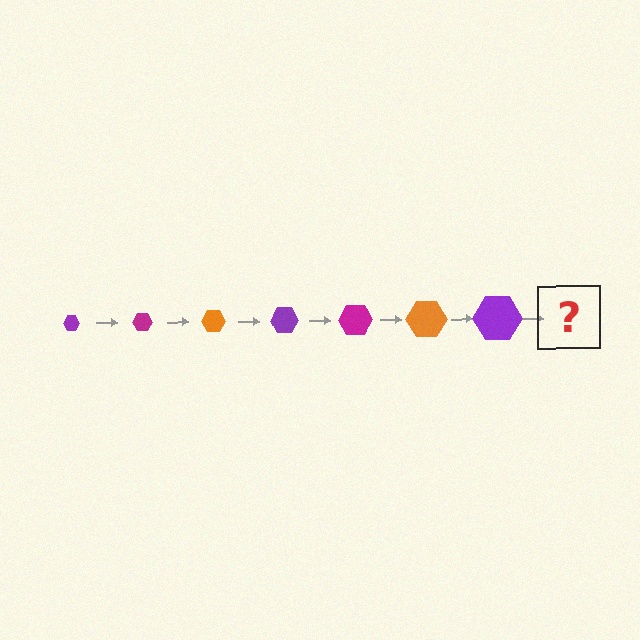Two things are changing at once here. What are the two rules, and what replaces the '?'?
The two rules are that the hexagon grows larger each step and the color cycles through purple, magenta, and orange. The '?' should be a magenta hexagon, larger than the previous one.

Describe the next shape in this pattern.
It should be a magenta hexagon, larger than the previous one.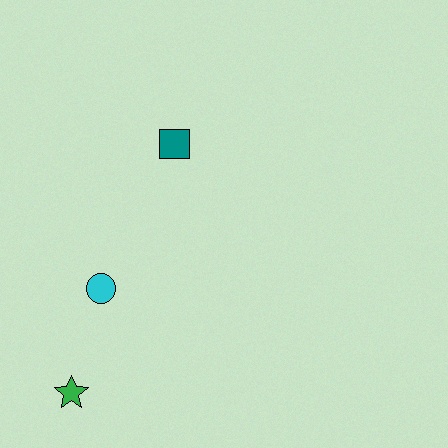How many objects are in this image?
There are 3 objects.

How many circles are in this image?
There is 1 circle.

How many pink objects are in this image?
There are no pink objects.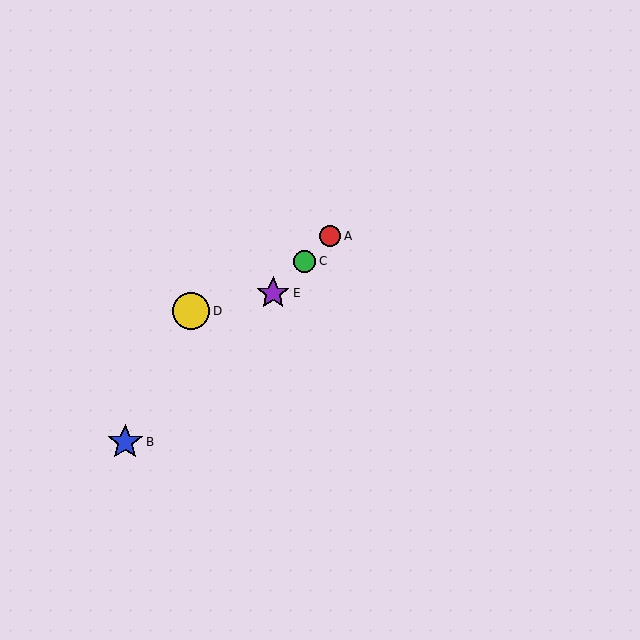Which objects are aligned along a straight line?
Objects A, B, C, E are aligned along a straight line.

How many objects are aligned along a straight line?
4 objects (A, B, C, E) are aligned along a straight line.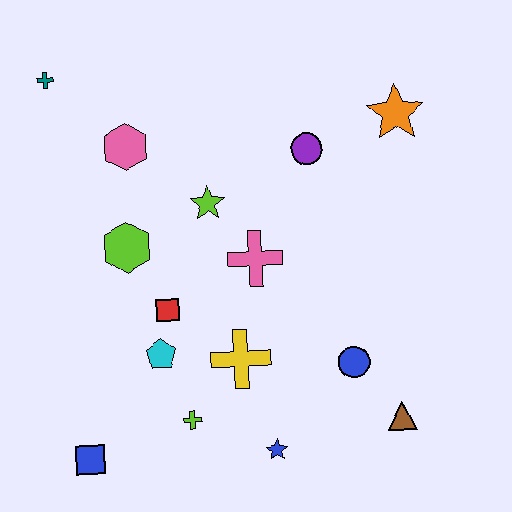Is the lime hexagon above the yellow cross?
Yes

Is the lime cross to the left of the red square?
No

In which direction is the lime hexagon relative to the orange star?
The lime hexagon is to the left of the orange star.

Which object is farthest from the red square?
The orange star is farthest from the red square.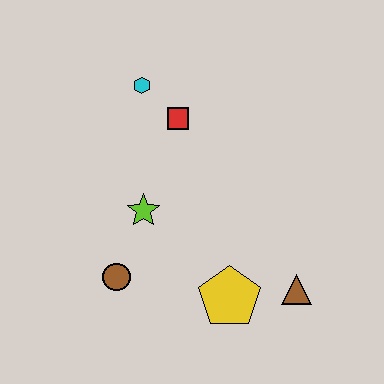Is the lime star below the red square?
Yes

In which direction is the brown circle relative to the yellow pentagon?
The brown circle is to the left of the yellow pentagon.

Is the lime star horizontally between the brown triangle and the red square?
No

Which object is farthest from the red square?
The brown triangle is farthest from the red square.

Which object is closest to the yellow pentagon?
The brown triangle is closest to the yellow pentagon.